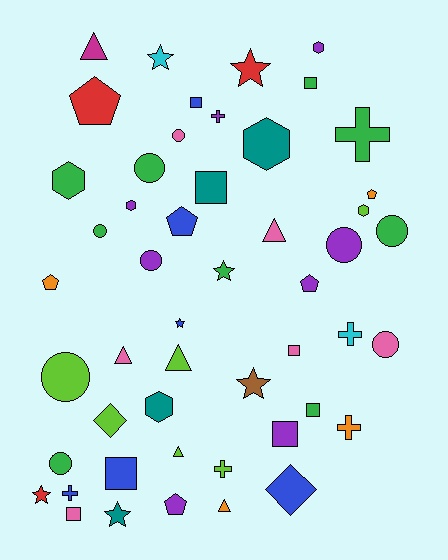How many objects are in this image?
There are 50 objects.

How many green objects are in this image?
There are 9 green objects.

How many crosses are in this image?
There are 6 crosses.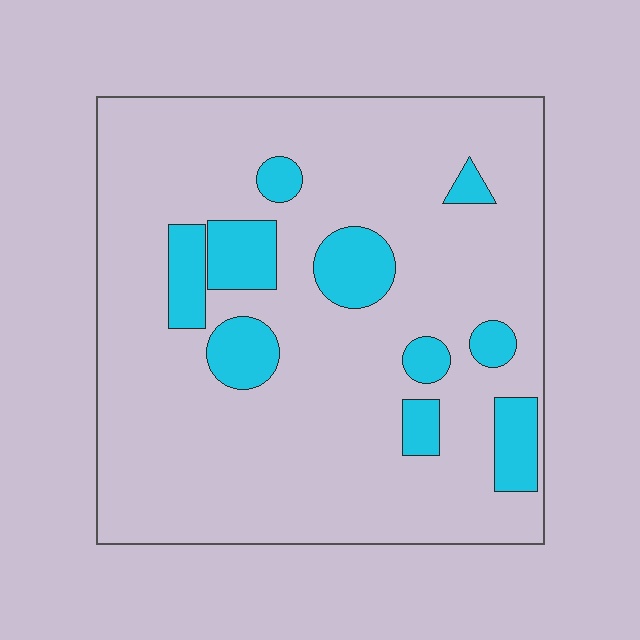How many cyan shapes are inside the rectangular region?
10.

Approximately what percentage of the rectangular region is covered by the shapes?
Approximately 15%.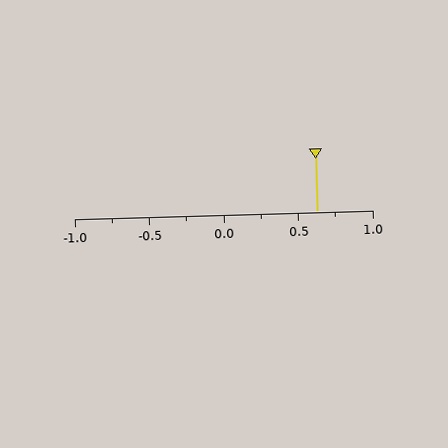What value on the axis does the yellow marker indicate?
The marker indicates approximately 0.62.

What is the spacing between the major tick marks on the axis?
The major ticks are spaced 0.5 apart.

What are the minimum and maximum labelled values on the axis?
The axis runs from -1.0 to 1.0.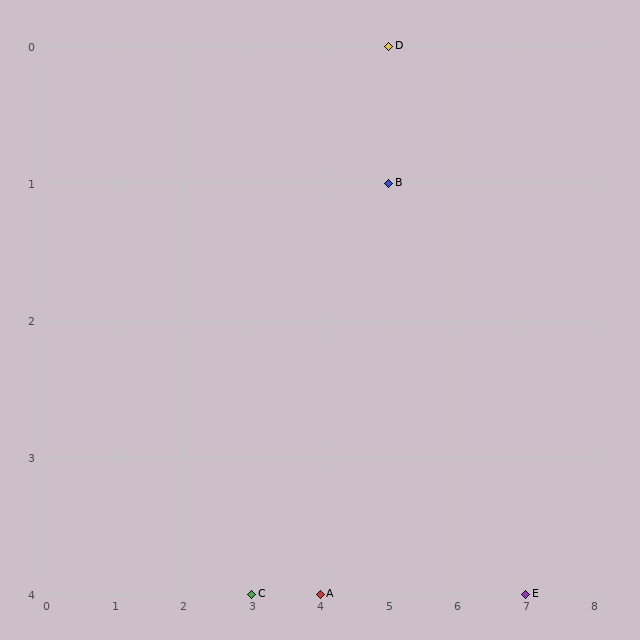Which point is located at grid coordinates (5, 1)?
Point B is at (5, 1).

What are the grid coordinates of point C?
Point C is at grid coordinates (3, 4).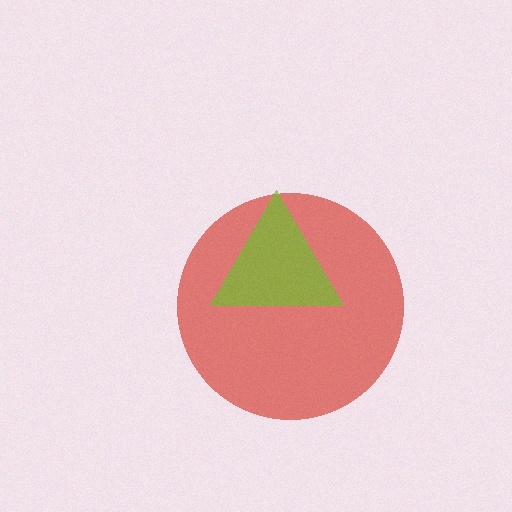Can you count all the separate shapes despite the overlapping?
Yes, there are 2 separate shapes.